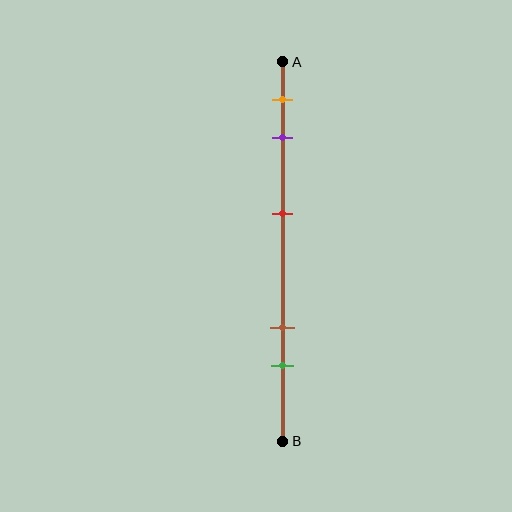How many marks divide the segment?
There are 5 marks dividing the segment.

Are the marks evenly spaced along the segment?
No, the marks are not evenly spaced.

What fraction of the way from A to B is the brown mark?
The brown mark is approximately 70% (0.7) of the way from A to B.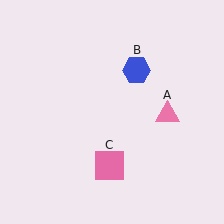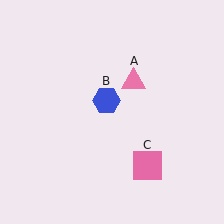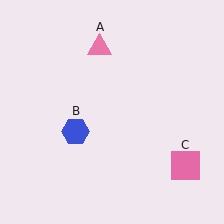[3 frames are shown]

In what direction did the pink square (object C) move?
The pink square (object C) moved right.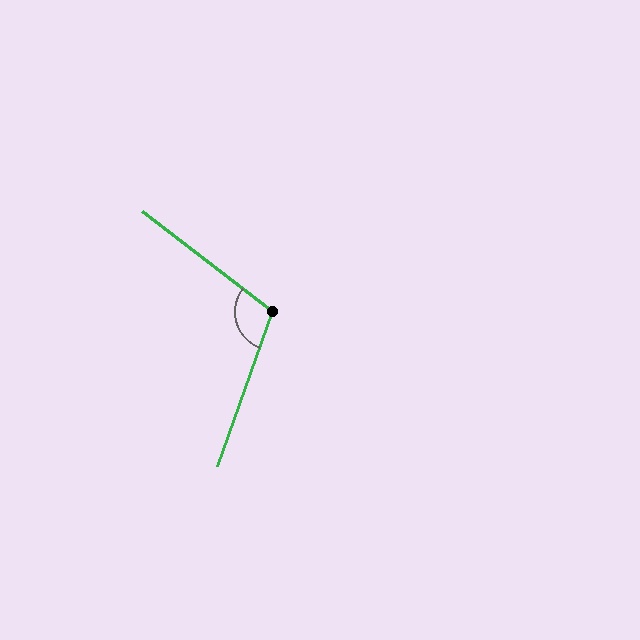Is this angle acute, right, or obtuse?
It is obtuse.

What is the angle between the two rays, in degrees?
Approximately 108 degrees.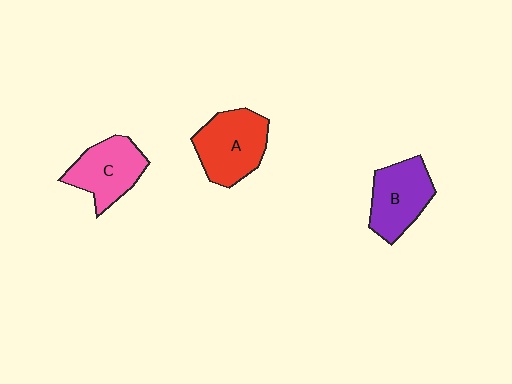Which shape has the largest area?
Shape A (red).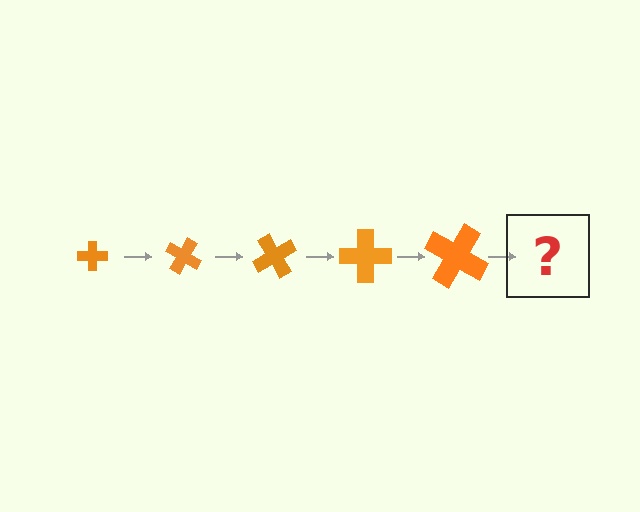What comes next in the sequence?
The next element should be a cross, larger than the previous one and rotated 150 degrees from the start.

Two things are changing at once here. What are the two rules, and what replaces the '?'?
The two rules are that the cross grows larger each step and it rotates 30 degrees each step. The '?' should be a cross, larger than the previous one and rotated 150 degrees from the start.